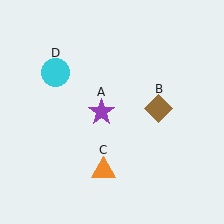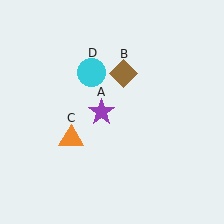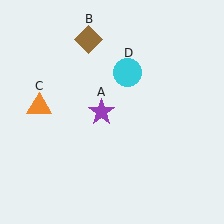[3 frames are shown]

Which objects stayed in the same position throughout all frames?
Purple star (object A) remained stationary.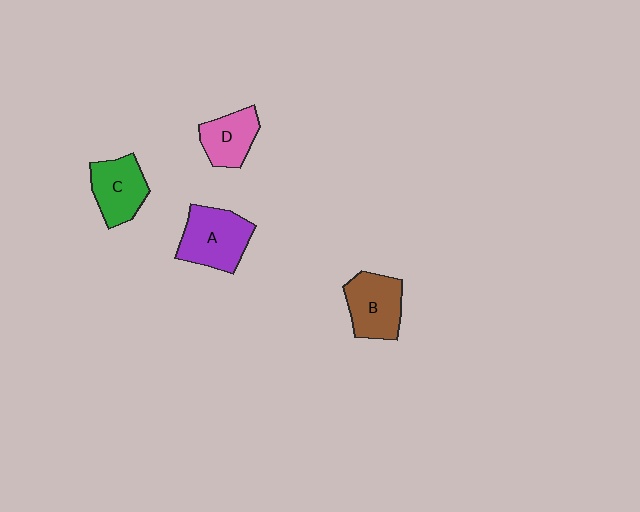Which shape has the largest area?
Shape A (purple).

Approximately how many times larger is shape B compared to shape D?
Approximately 1.3 times.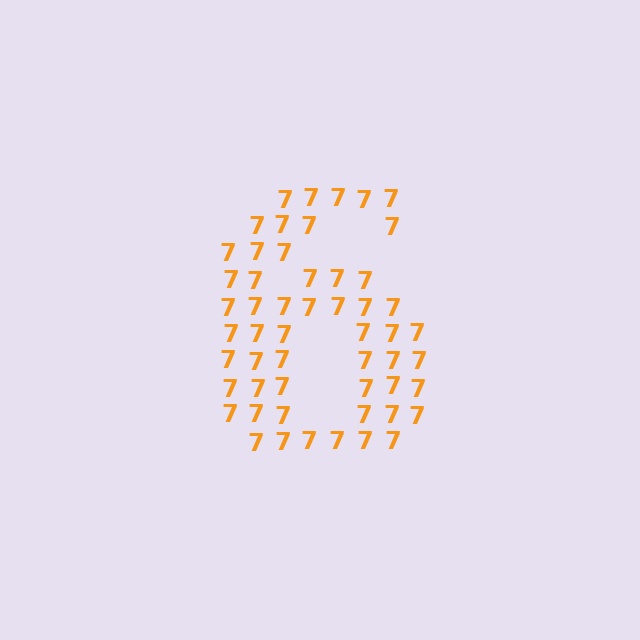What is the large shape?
The large shape is the digit 6.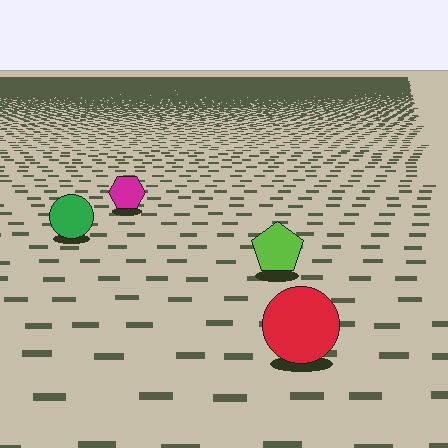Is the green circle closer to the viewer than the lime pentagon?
No. The lime pentagon is closer — you can tell from the texture gradient: the ground texture is coarser near it.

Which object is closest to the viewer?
The red circle is closest. The texture marks near it are larger and more spread out.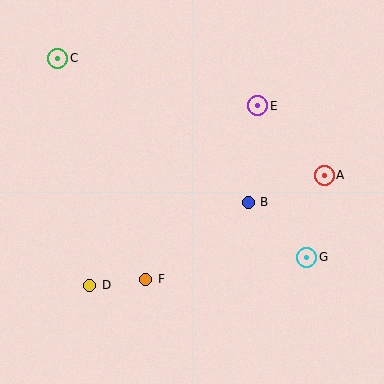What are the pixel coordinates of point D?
Point D is at (90, 285).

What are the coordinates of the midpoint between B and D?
The midpoint between B and D is at (169, 244).